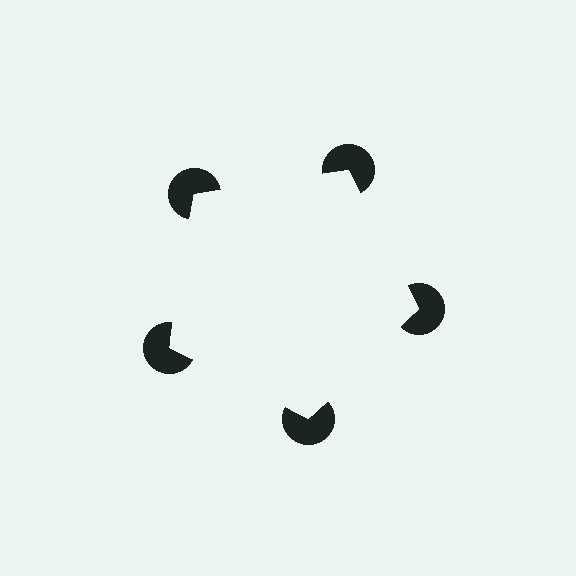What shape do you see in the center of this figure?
An illusory pentagon — its edges are inferred from the aligned wedge cuts in the pac-man discs, not physically drawn.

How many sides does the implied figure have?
5 sides.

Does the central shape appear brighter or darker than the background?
It typically appears slightly brighter than the background, even though no actual brightness change is drawn.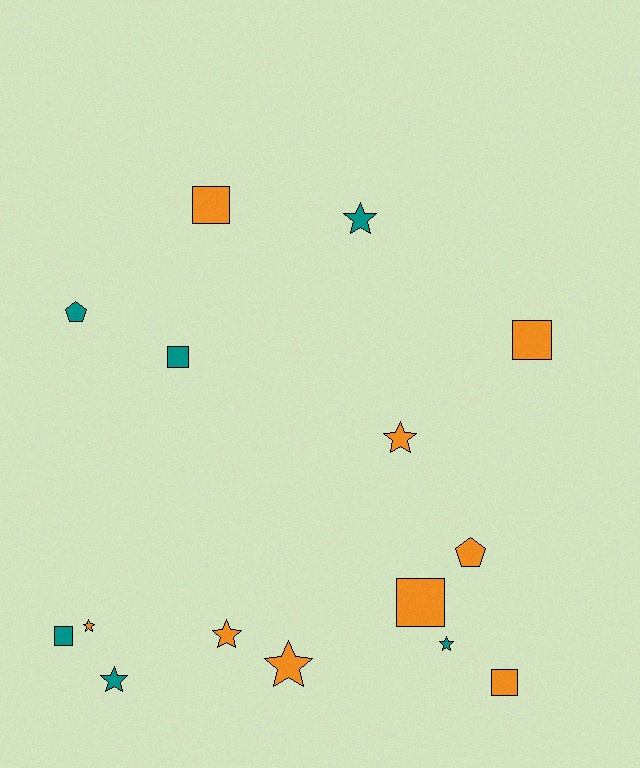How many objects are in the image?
There are 15 objects.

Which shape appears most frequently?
Star, with 7 objects.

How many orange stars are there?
There are 4 orange stars.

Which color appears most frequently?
Orange, with 9 objects.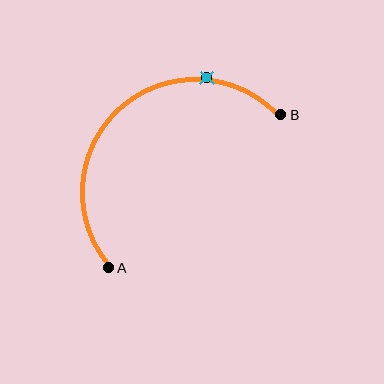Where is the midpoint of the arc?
The arc midpoint is the point on the curve farthest from the straight line joining A and B. It sits above and to the left of that line.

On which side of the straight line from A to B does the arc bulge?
The arc bulges above and to the left of the straight line connecting A and B.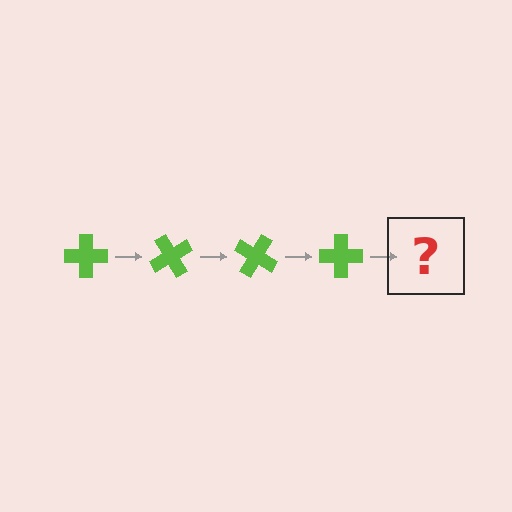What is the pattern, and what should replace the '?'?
The pattern is that the cross rotates 60 degrees each step. The '?' should be a lime cross rotated 240 degrees.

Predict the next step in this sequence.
The next step is a lime cross rotated 240 degrees.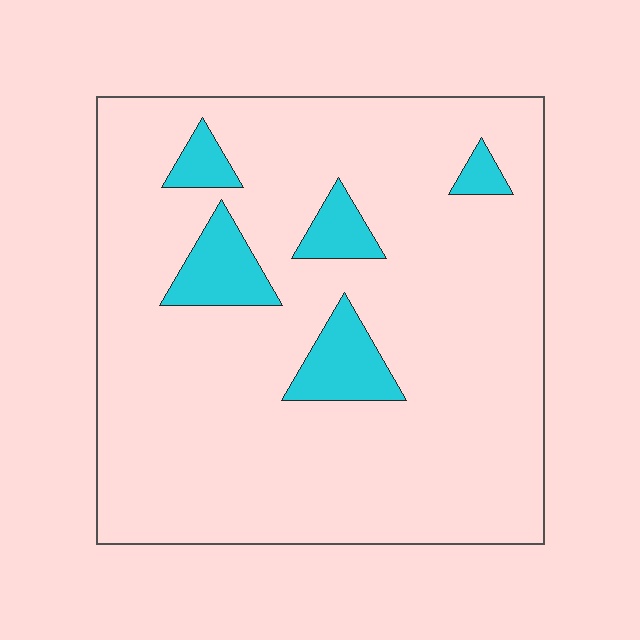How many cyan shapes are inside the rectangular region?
5.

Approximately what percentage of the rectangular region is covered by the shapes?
Approximately 10%.